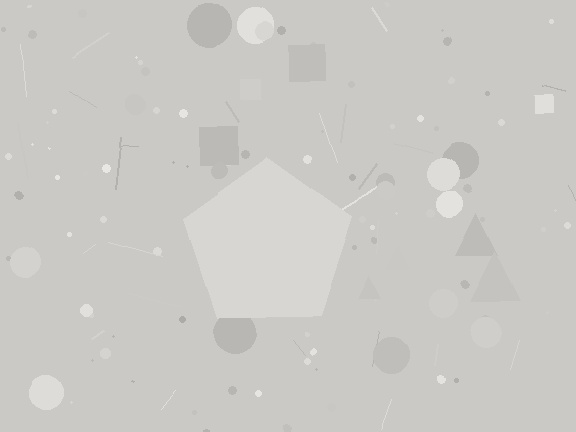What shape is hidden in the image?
A pentagon is hidden in the image.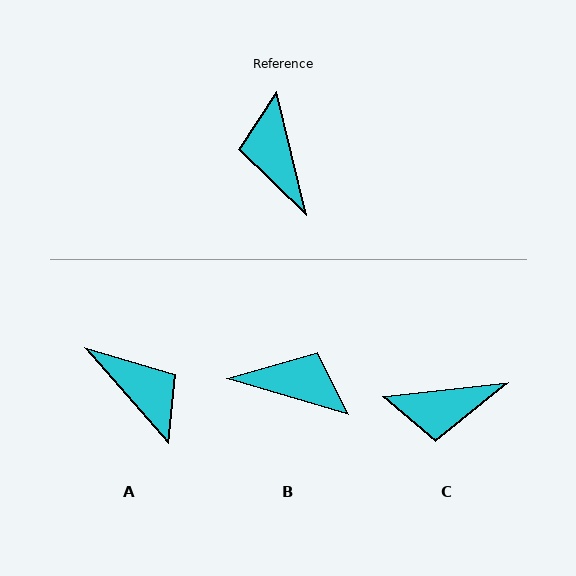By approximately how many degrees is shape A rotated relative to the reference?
Approximately 152 degrees clockwise.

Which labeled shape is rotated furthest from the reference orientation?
A, about 152 degrees away.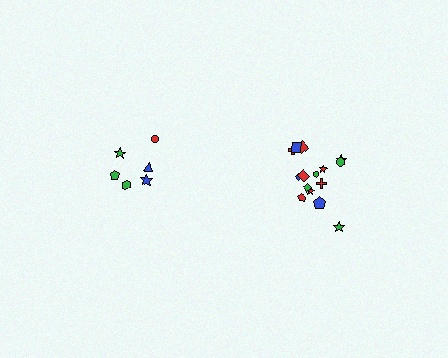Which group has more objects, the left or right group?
The right group.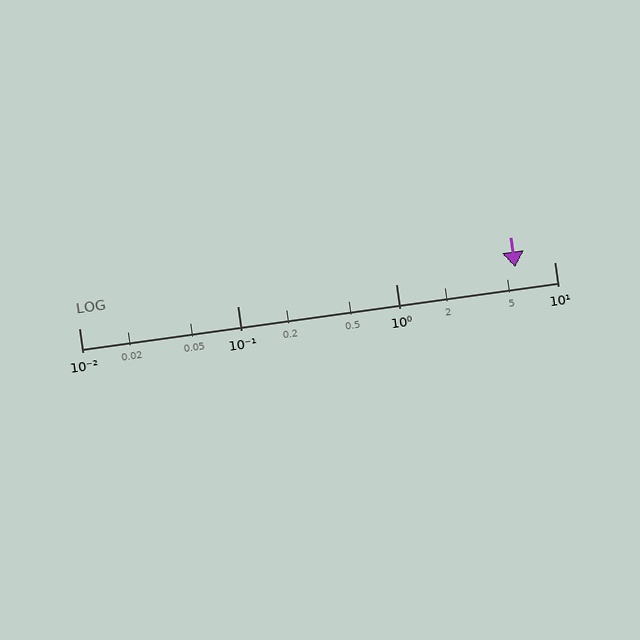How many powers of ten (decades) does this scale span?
The scale spans 3 decades, from 0.01 to 10.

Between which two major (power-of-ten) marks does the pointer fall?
The pointer is between 1 and 10.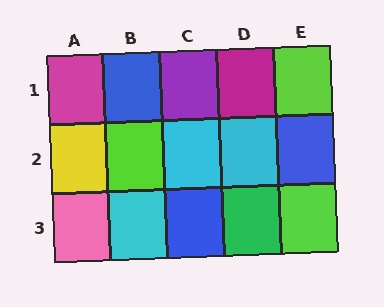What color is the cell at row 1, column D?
Magenta.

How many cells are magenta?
2 cells are magenta.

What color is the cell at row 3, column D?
Green.